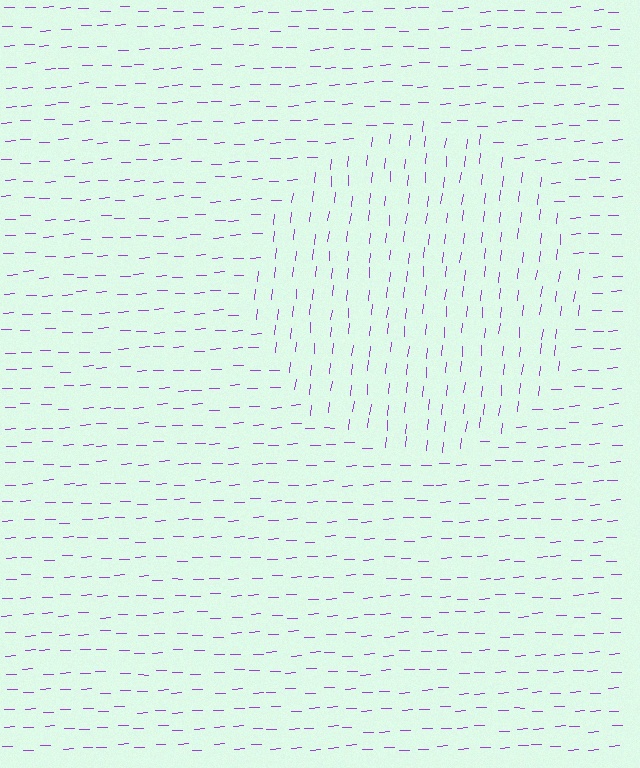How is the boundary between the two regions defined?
The boundary is defined purely by a change in line orientation (approximately 82 degrees difference). All lines are the same color and thickness.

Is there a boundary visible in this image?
Yes, there is a texture boundary formed by a change in line orientation.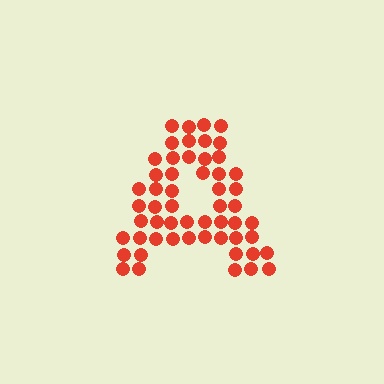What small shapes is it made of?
It is made of small circles.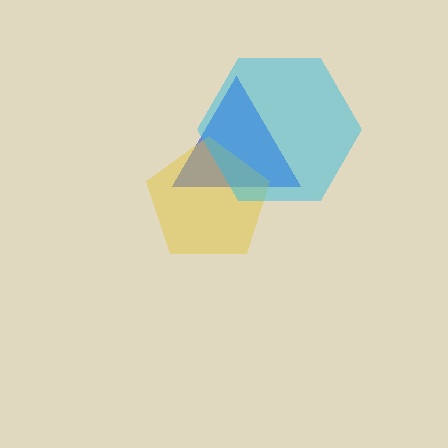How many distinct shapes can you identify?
There are 3 distinct shapes: a blue triangle, a yellow pentagon, a cyan hexagon.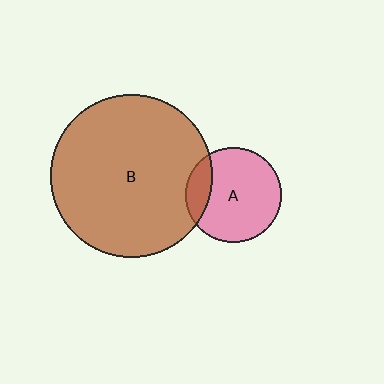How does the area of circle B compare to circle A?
Approximately 2.9 times.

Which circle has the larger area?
Circle B (brown).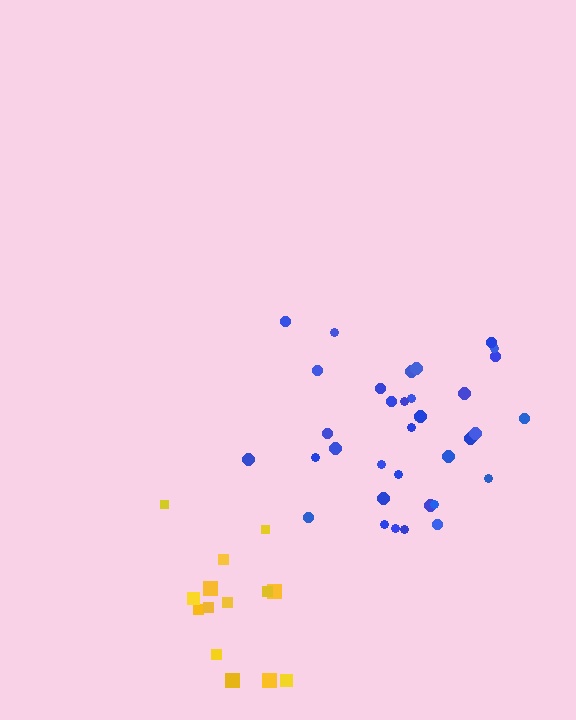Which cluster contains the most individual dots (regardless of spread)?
Blue (35).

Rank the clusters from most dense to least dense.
blue, yellow.